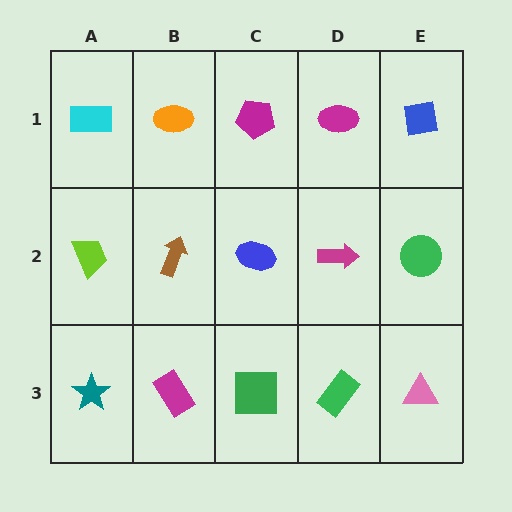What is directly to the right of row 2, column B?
A blue ellipse.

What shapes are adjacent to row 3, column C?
A blue ellipse (row 2, column C), a magenta rectangle (row 3, column B), a green rectangle (row 3, column D).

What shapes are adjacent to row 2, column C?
A magenta pentagon (row 1, column C), a green square (row 3, column C), a brown arrow (row 2, column B), a magenta arrow (row 2, column D).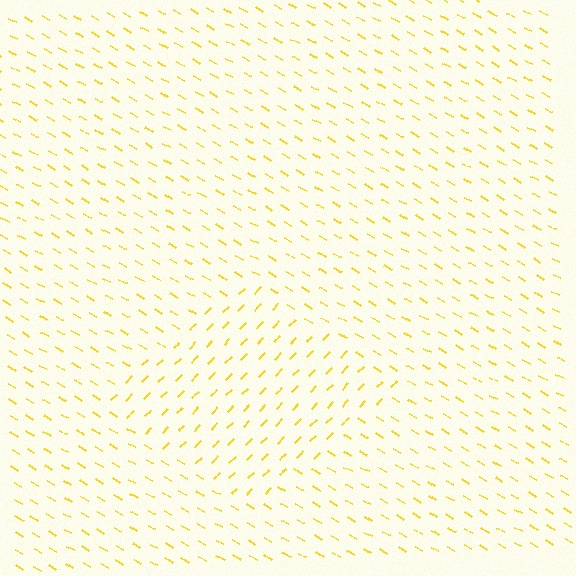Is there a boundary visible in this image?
Yes, there is a texture boundary formed by a change in line orientation.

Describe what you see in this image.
The image is filled with small yellow line segments. A diamond region in the image has lines oriented differently from the surrounding lines, creating a visible texture boundary.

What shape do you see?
I see a diamond.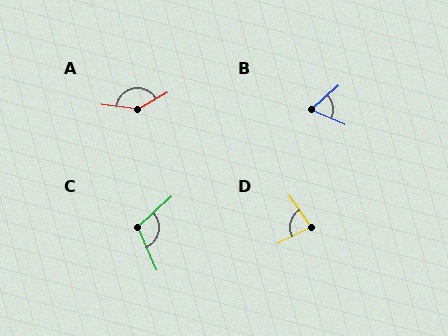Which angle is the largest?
A, at approximately 142 degrees.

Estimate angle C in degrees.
Approximately 109 degrees.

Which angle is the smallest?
B, at approximately 66 degrees.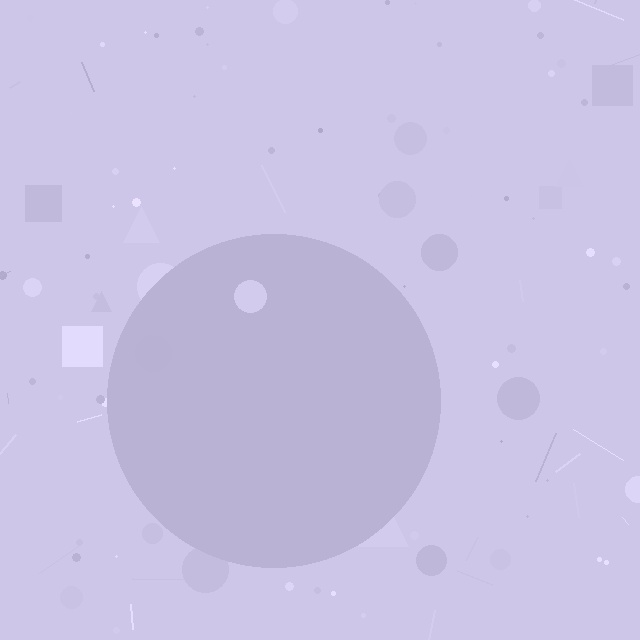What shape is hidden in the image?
A circle is hidden in the image.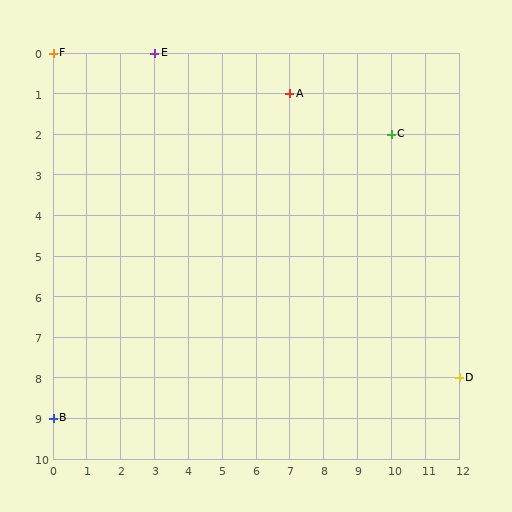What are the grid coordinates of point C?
Point C is at grid coordinates (10, 2).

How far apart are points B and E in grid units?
Points B and E are 3 columns and 9 rows apart (about 9.5 grid units diagonally).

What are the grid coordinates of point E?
Point E is at grid coordinates (3, 0).